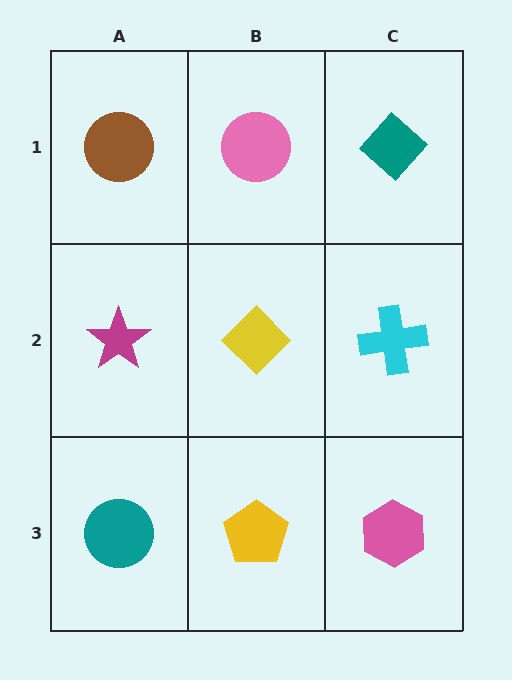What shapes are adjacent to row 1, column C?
A cyan cross (row 2, column C), a pink circle (row 1, column B).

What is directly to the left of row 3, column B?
A teal circle.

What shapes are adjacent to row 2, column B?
A pink circle (row 1, column B), a yellow pentagon (row 3, column B), a magenta star (row 2, column A), a cyan cross (row 2, column C).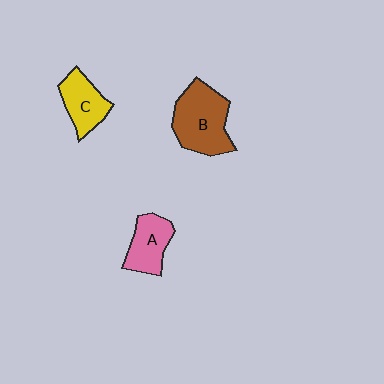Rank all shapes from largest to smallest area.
From largest to smallest: B (brown), A (pink), C (yellow).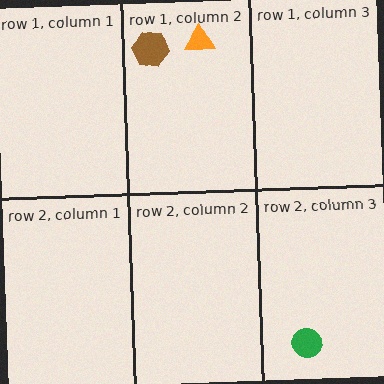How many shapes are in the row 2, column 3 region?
1.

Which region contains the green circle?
The row 2, column 3 region.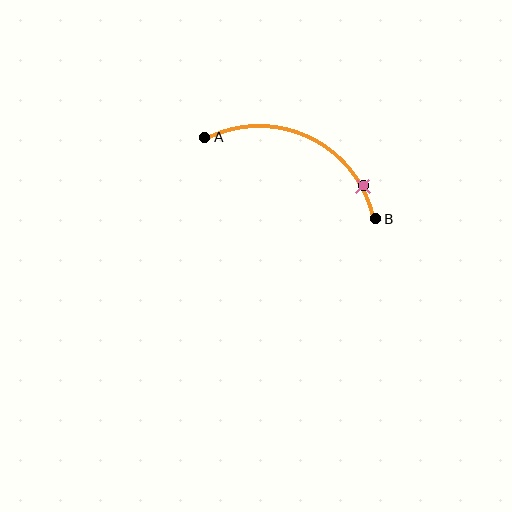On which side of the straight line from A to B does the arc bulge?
The arc bulges above the straight line connecting A and B.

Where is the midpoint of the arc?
The arc midpoint is the point on the curve farthest from the straight line joining A and B. It sits above that line.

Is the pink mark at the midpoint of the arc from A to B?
No. The pink mark lies on the arc but is closer to endpoint B. The arc midpoint would be at the point on the curve equidistant along the arc from both A and B.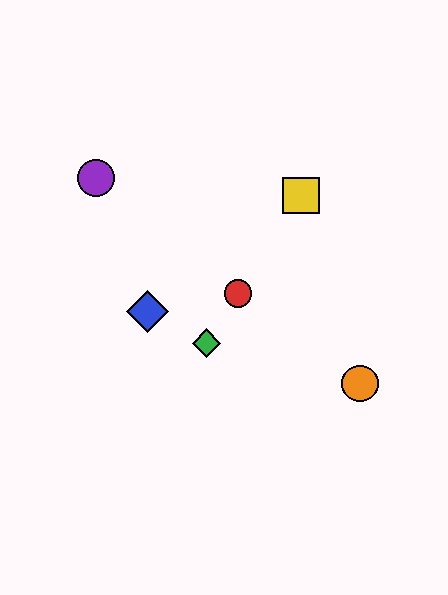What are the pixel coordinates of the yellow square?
The yellow square is at (301, 195).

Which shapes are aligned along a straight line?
The red circle, the green diamond, the yellow square are aligned along a straight line.